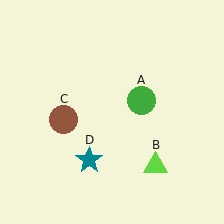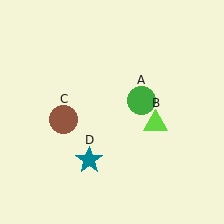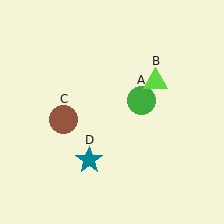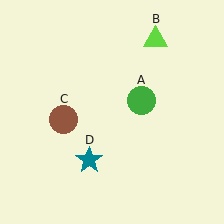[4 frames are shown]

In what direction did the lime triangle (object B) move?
The lime triangle (object B) moved up.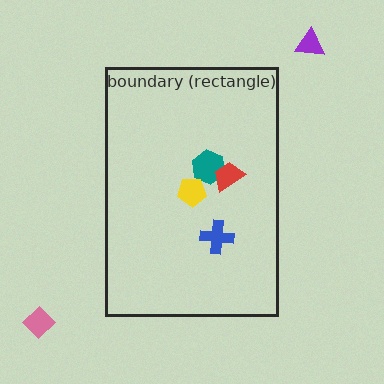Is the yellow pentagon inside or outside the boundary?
Inside.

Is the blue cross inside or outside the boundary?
Inside.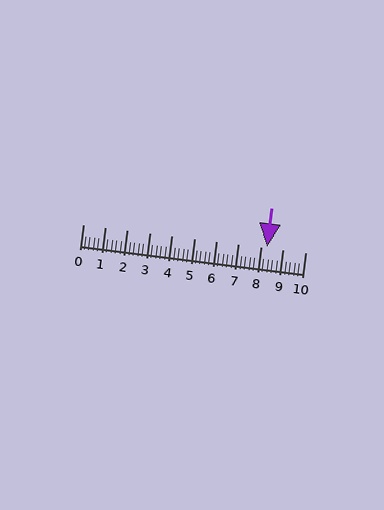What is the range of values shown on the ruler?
The ruler shows values from 0 to 10.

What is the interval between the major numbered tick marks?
The major tick marks are spaced 1 units apart.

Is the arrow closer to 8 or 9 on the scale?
The arrow is closer to 8.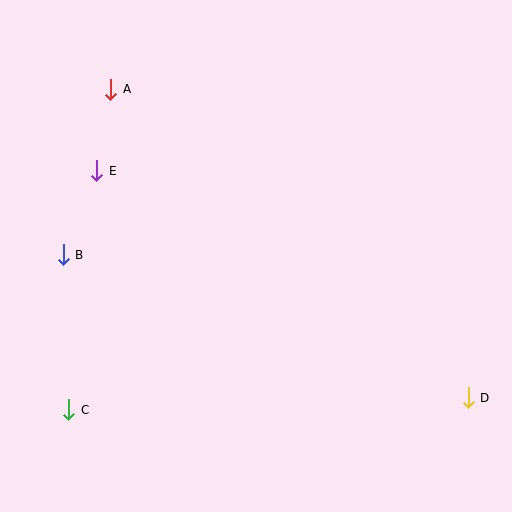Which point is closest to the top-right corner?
Point D is closest to the top-right corner.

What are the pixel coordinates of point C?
Point C is at (69, 410).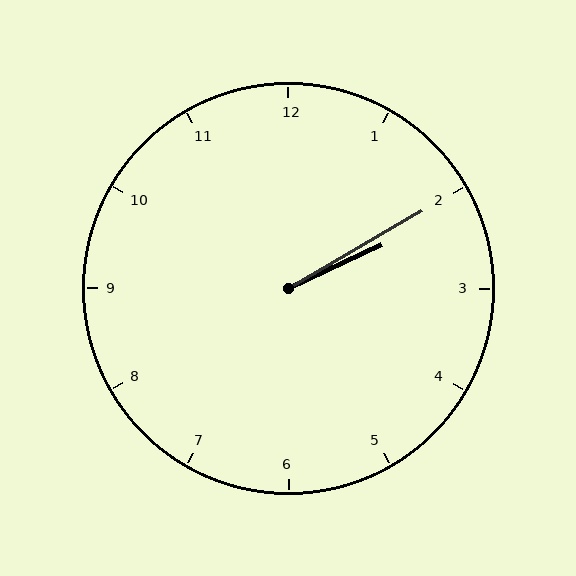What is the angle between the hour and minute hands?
Approximately 5 degrees.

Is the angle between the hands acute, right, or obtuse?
It is acute.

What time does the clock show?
2:10.